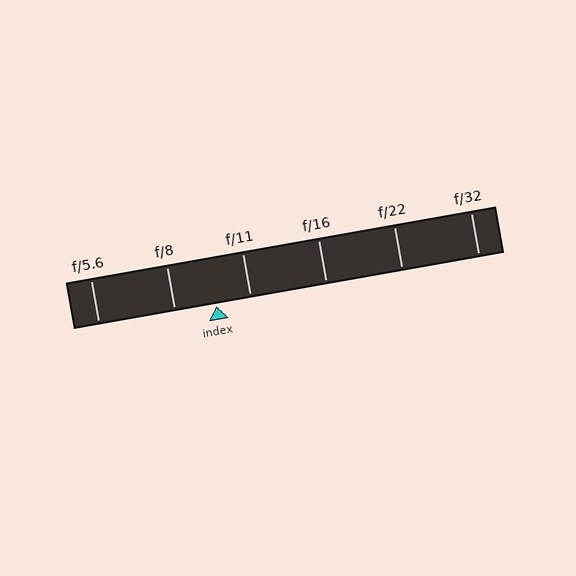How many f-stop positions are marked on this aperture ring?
There are 6 f-stop positions marked.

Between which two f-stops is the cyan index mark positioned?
The index mark is between f/8 and f/11.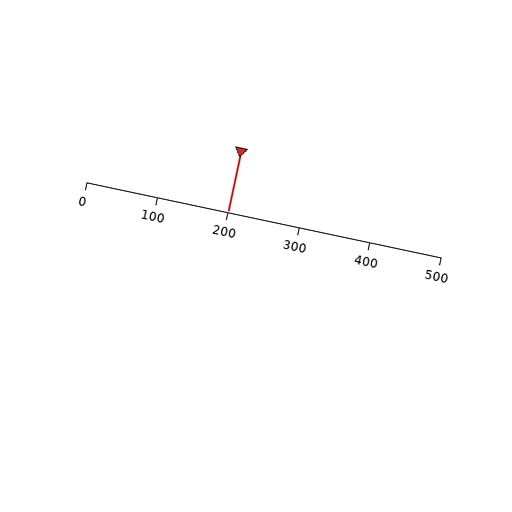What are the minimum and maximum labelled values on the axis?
The axis runs from 0 to 500.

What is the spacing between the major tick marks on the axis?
The major ticks are spaced 100 apart.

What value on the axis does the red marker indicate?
The marker indicates approximately 200.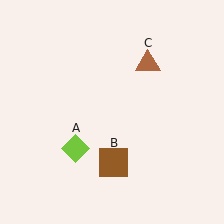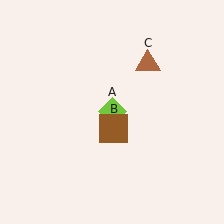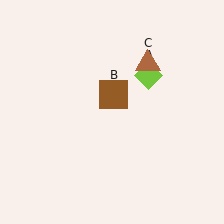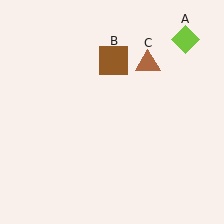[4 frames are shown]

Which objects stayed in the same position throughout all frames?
Brown triangle (object C) remained stationary.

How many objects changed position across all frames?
2 objects changed position: lime diamond (object A), brown square (object B).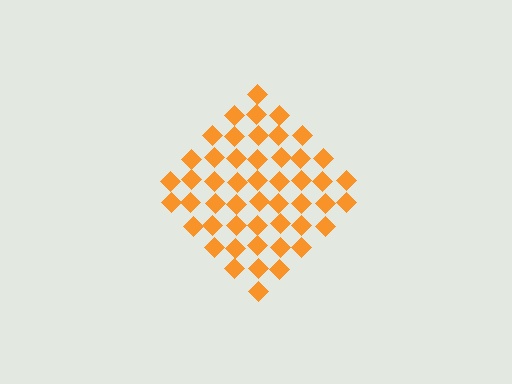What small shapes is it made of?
It is made of small diamonds.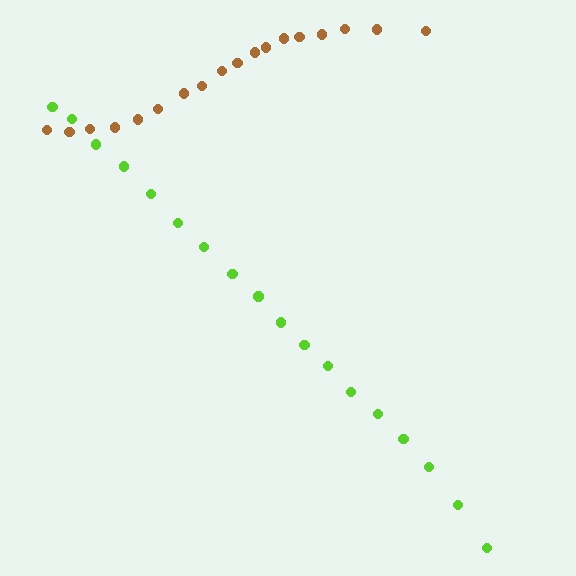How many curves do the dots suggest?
There are 2 distinct paths.